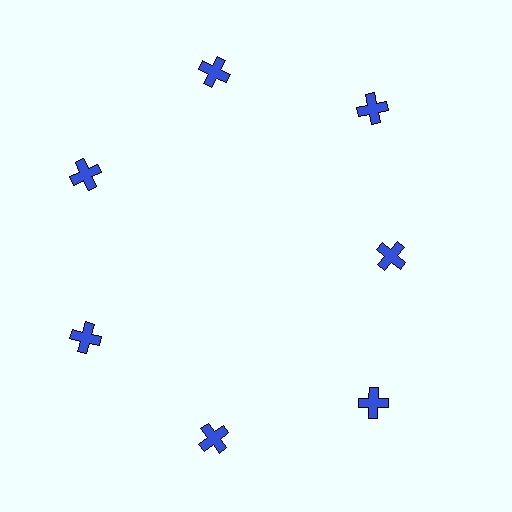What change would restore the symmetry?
The symmetry would be restored by moving it outward, back onto the ring so that all 7 crosses sit at equal angles and equal distance from the center.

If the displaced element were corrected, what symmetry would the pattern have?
It would have 7-fold rotational symmetry — the pattern would map onto itself every 51 degrees.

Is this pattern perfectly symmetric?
No. The 7 blue crosses are arranged in a ring, but one element near the 3 o'clock position is pulled inward toward the center, breaking the 7-fold rotational symmetry.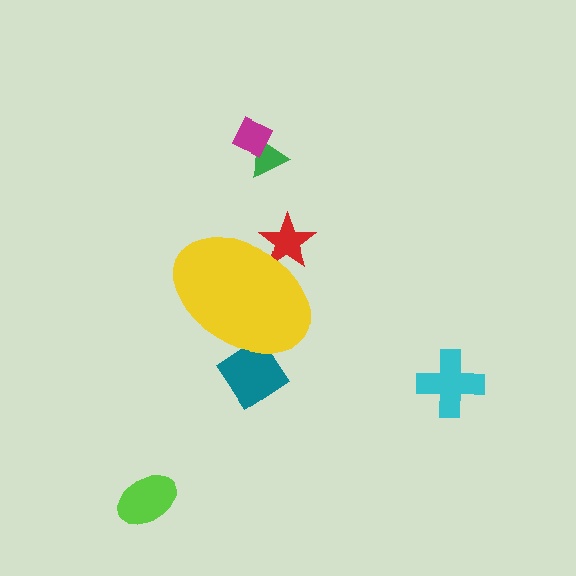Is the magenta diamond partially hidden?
No, the magenta diamond is fully visible.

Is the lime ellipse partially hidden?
No, the lime ellipse is fully visible.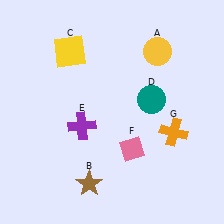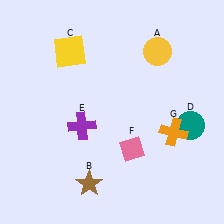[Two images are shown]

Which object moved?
The teal circle (D) moved right.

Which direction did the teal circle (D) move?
The teal circle (D) moved right.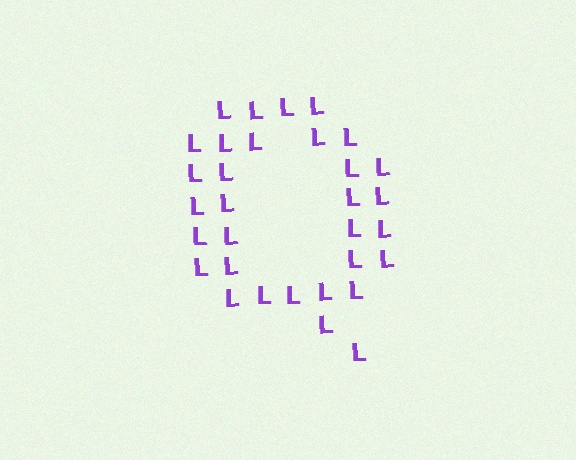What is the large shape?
The large shape is the letter Q.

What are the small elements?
The small elements are letter L's.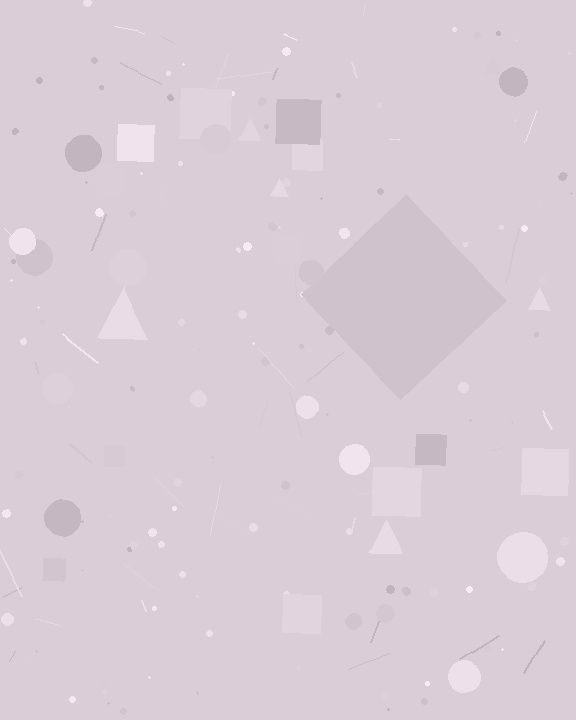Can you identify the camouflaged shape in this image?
The camouflaged shape is a diamond.